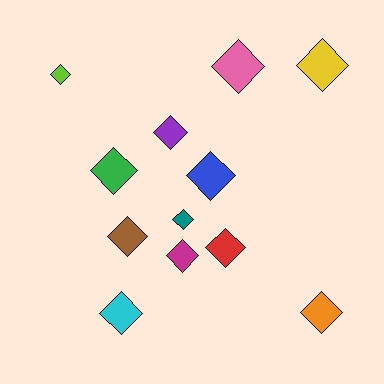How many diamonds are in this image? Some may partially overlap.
There are 12 diamonds.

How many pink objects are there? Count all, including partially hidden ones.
There is 1 pink object.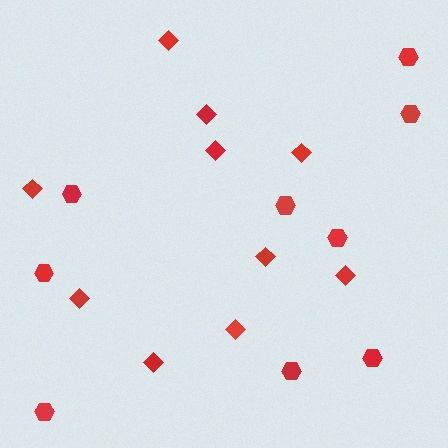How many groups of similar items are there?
There are 2 groups: one group of diamonds (10) and one group of hexagons (9).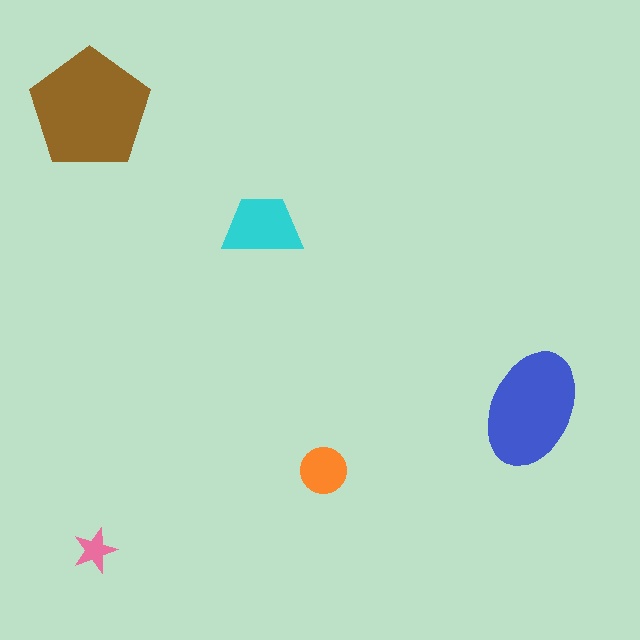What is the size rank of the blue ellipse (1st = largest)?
2nd.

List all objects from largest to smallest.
The brown pentagon, the blue ellipse, the cyan trapezoid, the orange circle, the pink star.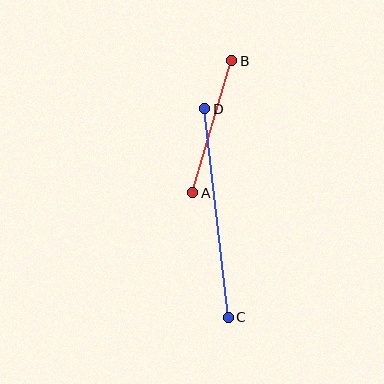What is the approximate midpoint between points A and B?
The midpoint is at approximately (212, 127) pixels.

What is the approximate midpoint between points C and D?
The midpoint is at approximately (216, 213) pixels.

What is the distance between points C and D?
The distance is approximately 210 pixels.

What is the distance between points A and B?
The distance is approximately 138 pixels.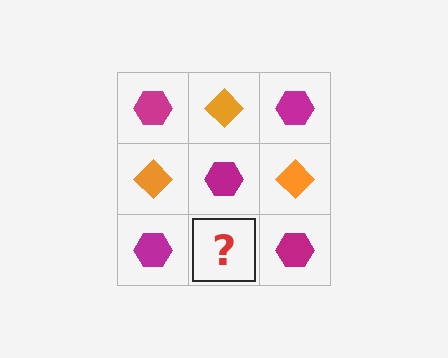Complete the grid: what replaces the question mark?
The question mark should be replaced with an orange diamond.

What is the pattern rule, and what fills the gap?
The rule is that it alternates magenta hexagon and orange diamond in a checkerboard pattern. The gap should be filled with an orange diamond.